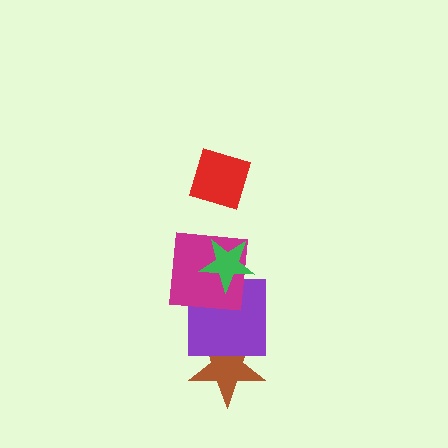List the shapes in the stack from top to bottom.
From top to bottom: the red diamond, the green star, the magenta square, the purple square, the brown star.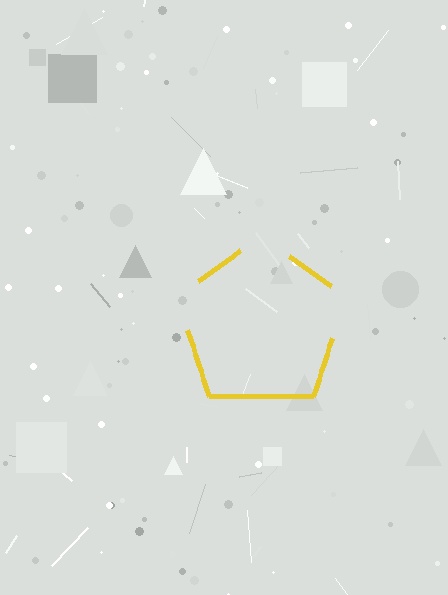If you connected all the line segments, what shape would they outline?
They would outline a pentagon.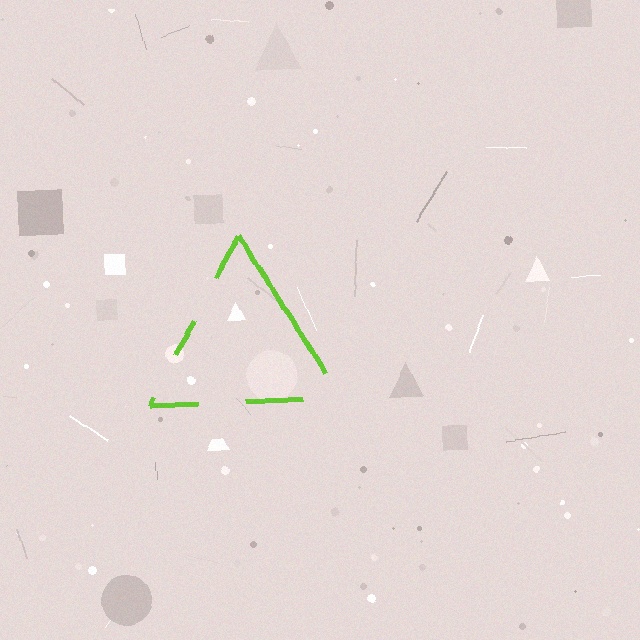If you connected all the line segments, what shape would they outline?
They would outline a triangle.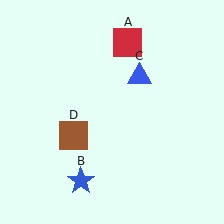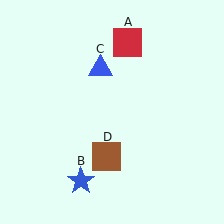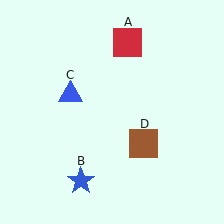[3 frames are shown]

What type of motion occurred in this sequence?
The blue triangle (object C), brown square (object D) rotated counterclockwise around the center of the scene.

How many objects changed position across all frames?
2 objects changed position: blue triangle (object C), brown square (object D).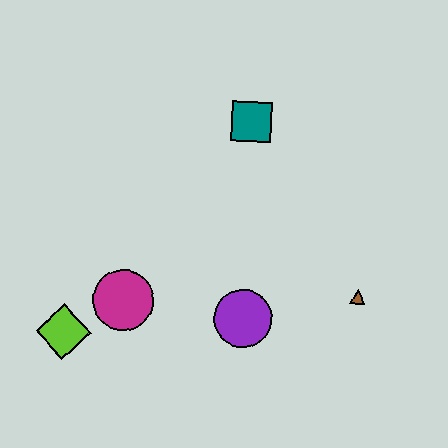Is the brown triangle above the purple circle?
Yes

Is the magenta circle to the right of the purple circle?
No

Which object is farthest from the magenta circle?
The brown triangle is farthest from the magenta circle.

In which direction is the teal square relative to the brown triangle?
The teal square is above the brown triangle.